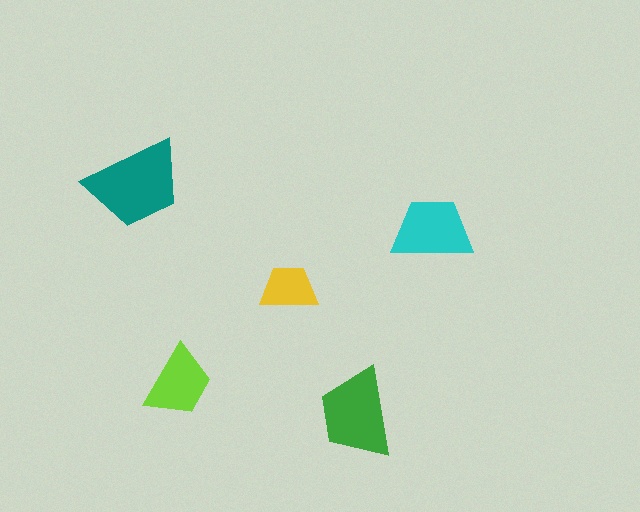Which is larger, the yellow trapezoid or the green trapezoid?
The green one.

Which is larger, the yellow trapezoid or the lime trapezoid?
The lime one.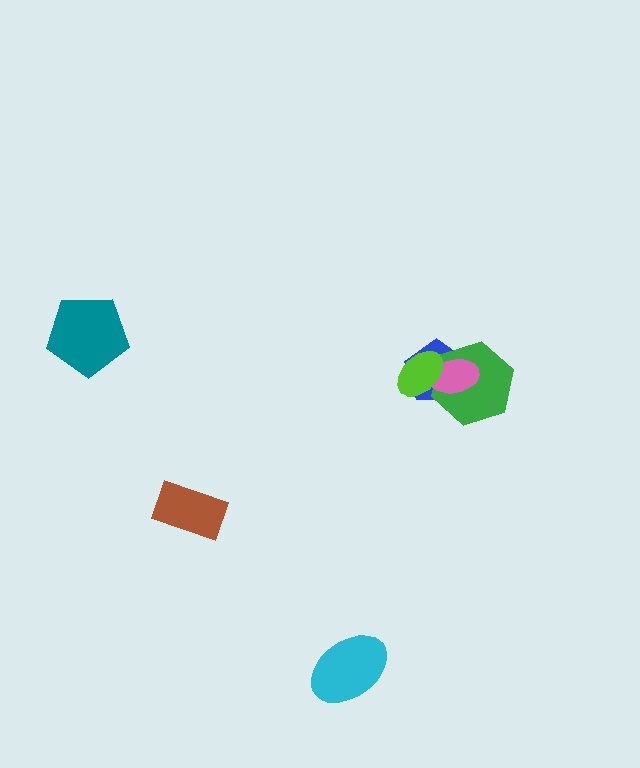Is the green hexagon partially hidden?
Yes, it is partially covered by another shape.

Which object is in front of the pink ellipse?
The lime ellipse is in front of the pink ellipse.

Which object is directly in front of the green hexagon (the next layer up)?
The pink ellipse is directly in front of the green hexagon.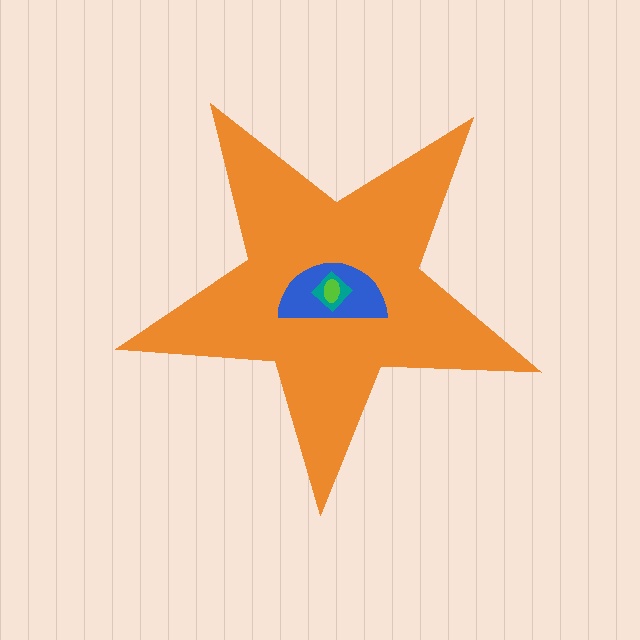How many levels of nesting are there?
4.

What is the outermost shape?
The orange star.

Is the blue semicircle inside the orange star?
Yes.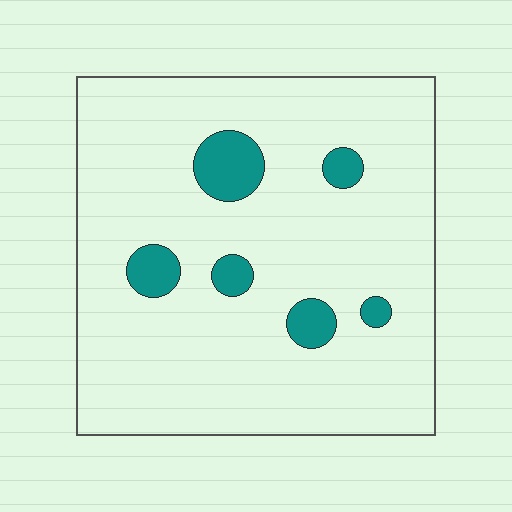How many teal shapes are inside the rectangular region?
6.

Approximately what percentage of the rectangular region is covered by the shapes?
Approximately 10%.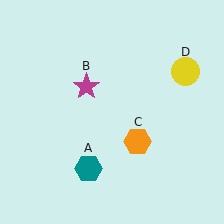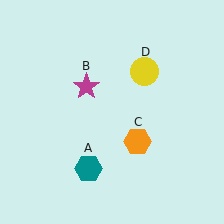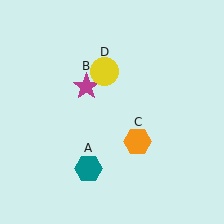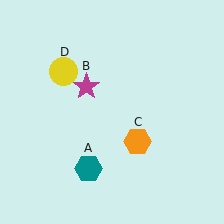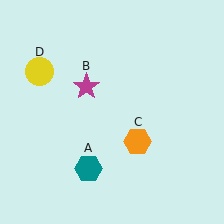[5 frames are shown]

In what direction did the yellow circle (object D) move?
The yellow circle (object D) moved left.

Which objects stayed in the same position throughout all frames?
Teal hexagon (object A) and magenta star (object B) and orange hexagon (object C) remained stationary.